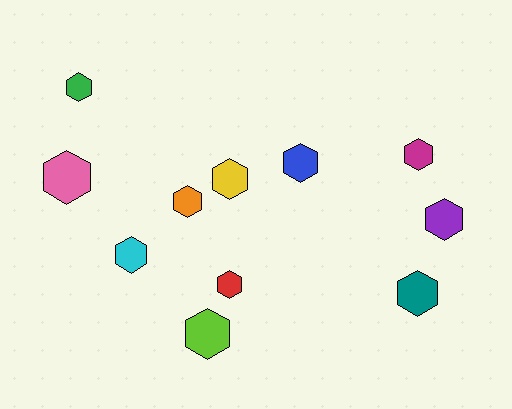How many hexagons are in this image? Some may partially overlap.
There are 11 hexagons.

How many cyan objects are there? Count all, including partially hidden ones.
There is 1 cyan object.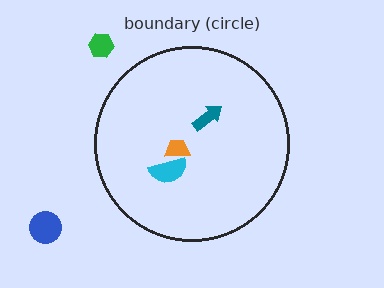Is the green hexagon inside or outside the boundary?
Outside.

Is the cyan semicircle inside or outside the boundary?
Inside.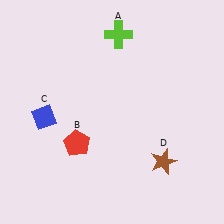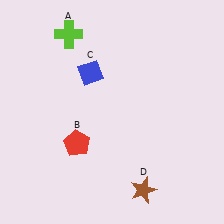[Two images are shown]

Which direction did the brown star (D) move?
The brown star (D) moved down.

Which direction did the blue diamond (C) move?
The blue diamond (C) moved right.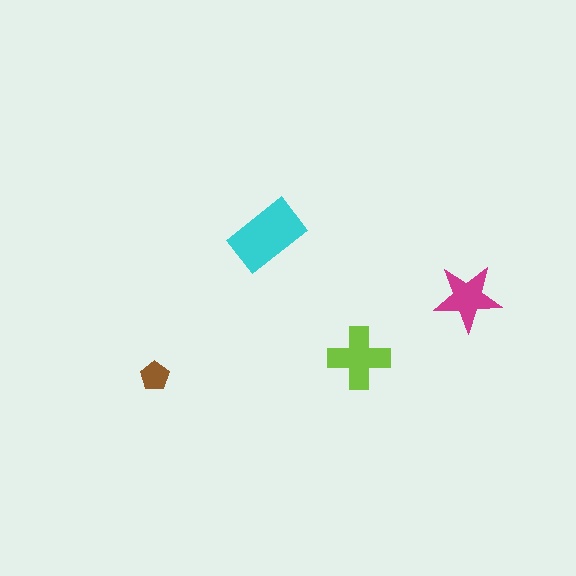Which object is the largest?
The cyan rectangle.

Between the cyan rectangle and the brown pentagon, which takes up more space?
The cyan rectangle.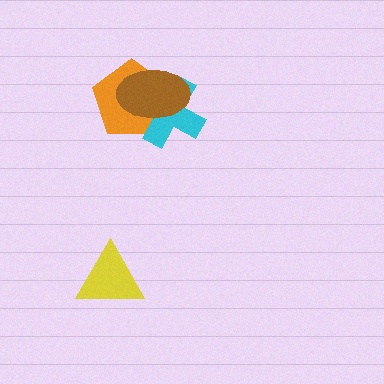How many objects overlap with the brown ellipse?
2 objects overlap with the brown ellipse.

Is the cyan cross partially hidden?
Yes, it is partially covered by another shape.